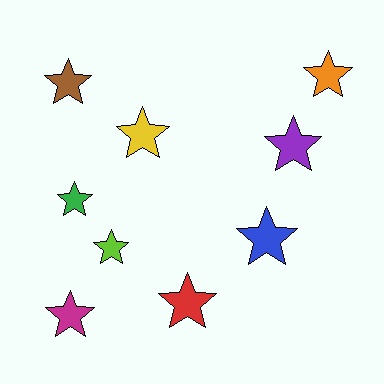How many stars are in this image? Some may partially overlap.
There are 9 stars.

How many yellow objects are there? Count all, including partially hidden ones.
There is 1 yellow object.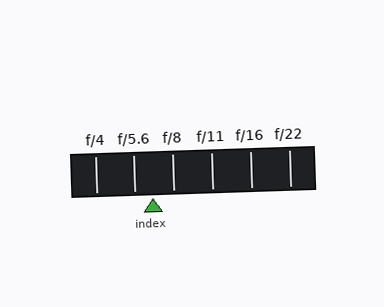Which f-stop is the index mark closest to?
The index mark is closest to f/5.6.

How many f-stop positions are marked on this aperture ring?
There are 6 f-stop positions marked.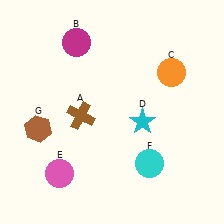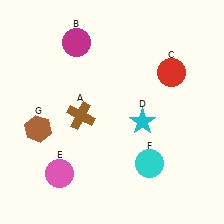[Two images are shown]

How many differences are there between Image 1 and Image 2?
There is 1 difference between the two images.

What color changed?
The circle (C) changed from orange in Image 1 to red in Image 2.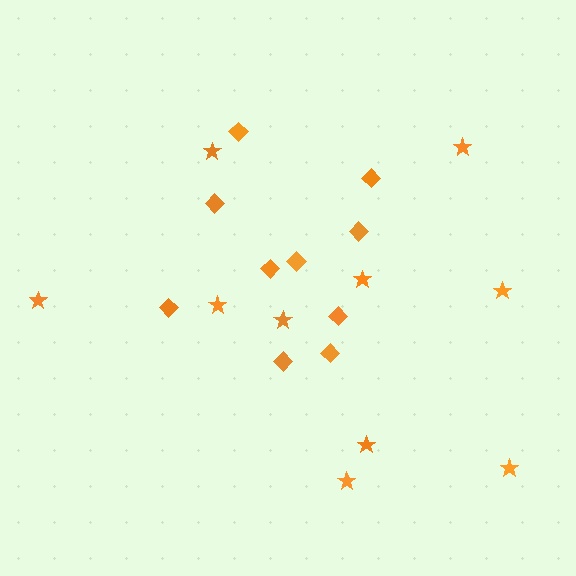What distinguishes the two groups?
There are 2 groups: one group of stars (10) and one group of diamonds (10).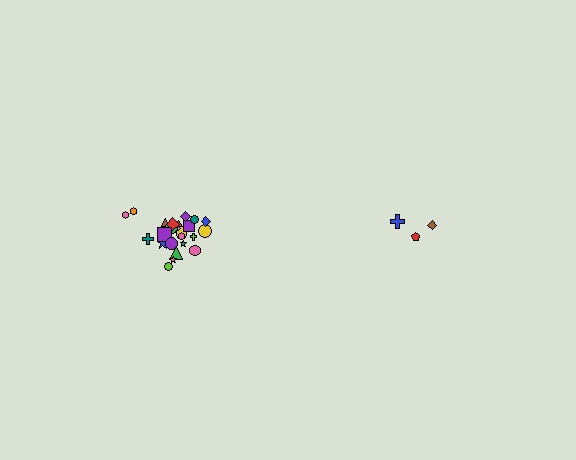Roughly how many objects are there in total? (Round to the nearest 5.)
Roughly 30 objects in total.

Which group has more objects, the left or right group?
The left group.